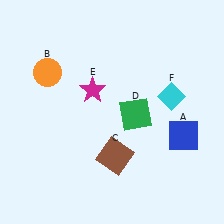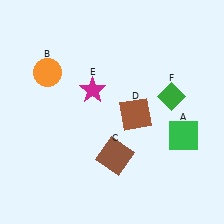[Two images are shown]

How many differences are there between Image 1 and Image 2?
There are 3 differences between the two images.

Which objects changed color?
A changed from blue to green. D changed from green to brown. F changed from cyan to green.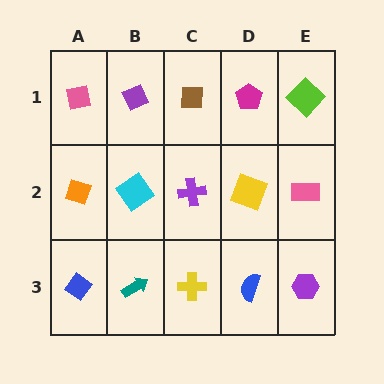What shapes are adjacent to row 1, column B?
A cyan diamond (row 2, column B), a pink square (row 1, column A), a brown square (row 1, column C).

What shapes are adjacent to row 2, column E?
A lime diamond (row 1, column E), a purple hexagon (row 3, column E), a yellow square (row 2, column D).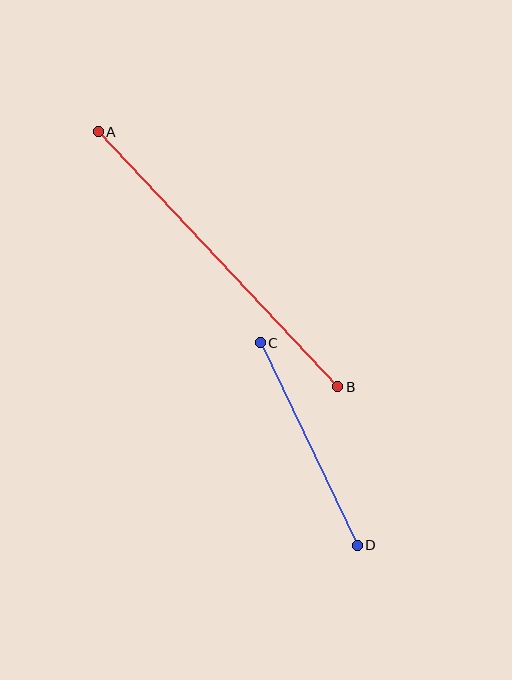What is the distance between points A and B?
The distance is approximately 350 pixels.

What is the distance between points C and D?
The distance is approximately 225 pixels.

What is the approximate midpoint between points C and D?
The midpoint is at approximately (309, 444) pixels.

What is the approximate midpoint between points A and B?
The midpoint is at approximately (218, 259) pixels.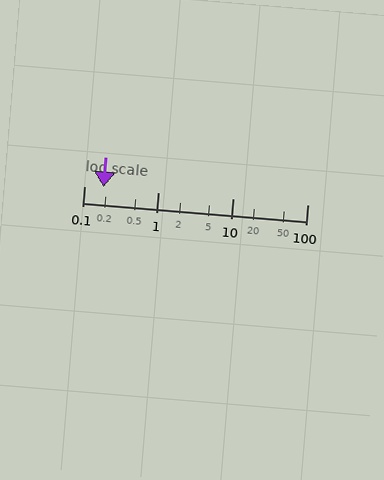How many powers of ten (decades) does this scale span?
The scale spans 3 decades, from 0.1 to 100.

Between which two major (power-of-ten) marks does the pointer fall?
The pointer is between 0.1 and 1.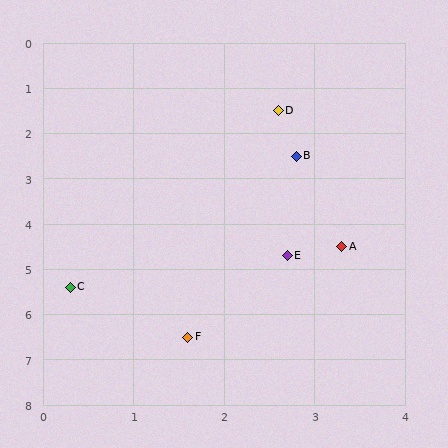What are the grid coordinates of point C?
Point C is at approximately (0.3, 5.4).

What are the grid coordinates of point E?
Point E is at approximately (2.7, 4.7).